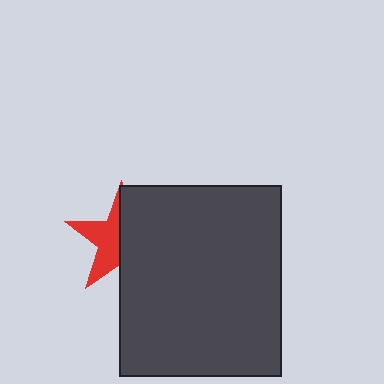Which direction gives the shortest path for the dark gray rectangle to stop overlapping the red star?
Moving right gives the shortest separation.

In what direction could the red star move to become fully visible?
The red star could move left. That would shift it out from behind the dark gray rectangle entirely.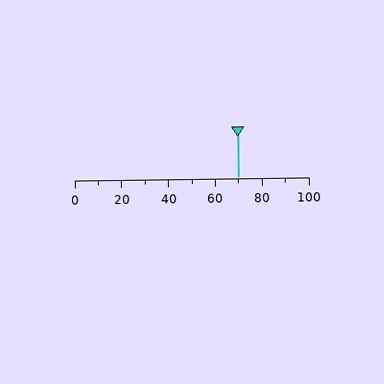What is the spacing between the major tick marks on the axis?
The major ticks are spaced 20 apart.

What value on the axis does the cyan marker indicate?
The marker indicates approximately 70.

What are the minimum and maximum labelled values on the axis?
The axis runs from 0 to 100.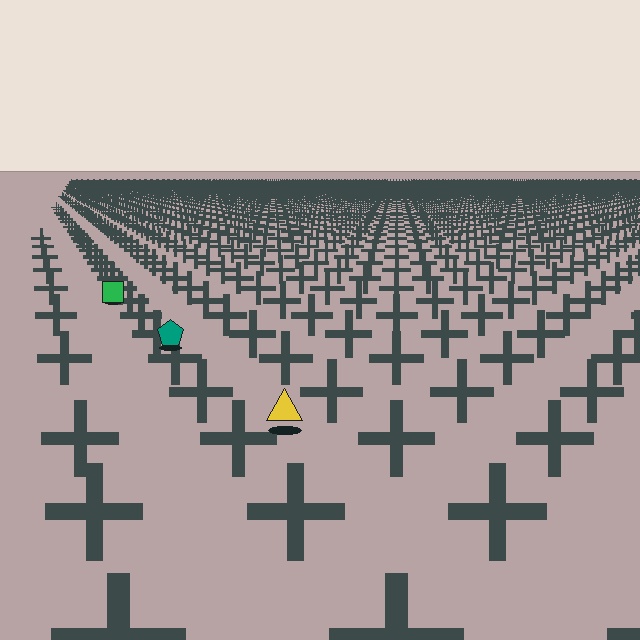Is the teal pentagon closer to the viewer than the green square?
Yes. The teal pentagon is closer — you can tell from the texture gradient: the ground texture is coarser near it.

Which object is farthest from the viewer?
The green square is farthest from the viewer. It appears smaller and the ground texture around it is denser.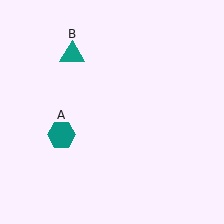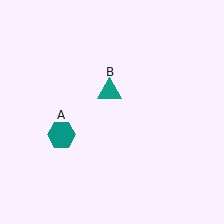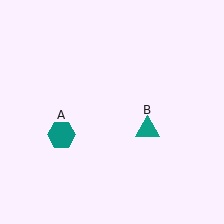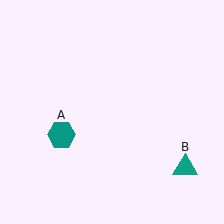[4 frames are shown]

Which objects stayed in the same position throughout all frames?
Teal hexagon (object A) remained stationary.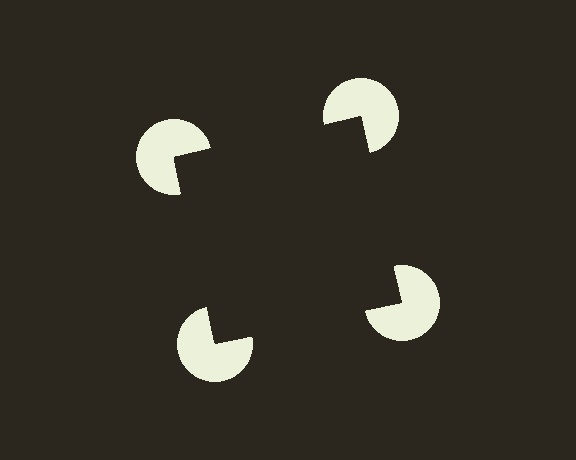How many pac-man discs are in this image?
There are 4 — one at each vertex of the illusory square.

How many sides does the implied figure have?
4 sides.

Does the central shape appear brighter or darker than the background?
It typically appears slightly darker than the background, even though no actual brightness change is drawn.